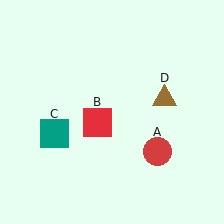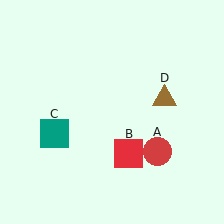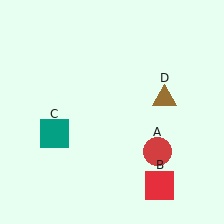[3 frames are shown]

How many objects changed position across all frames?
1 object changed position: red square (object B).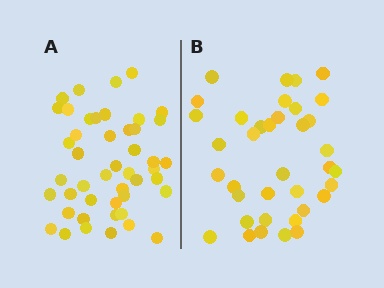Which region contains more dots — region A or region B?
Region A (the left region) has more dots.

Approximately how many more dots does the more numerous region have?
Region A has roughly 8 or so more dots than region B.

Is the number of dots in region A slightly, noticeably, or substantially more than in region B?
Region A has only slightly more — the two regions are fairly close. The ratio is roughly 1.2 to 1.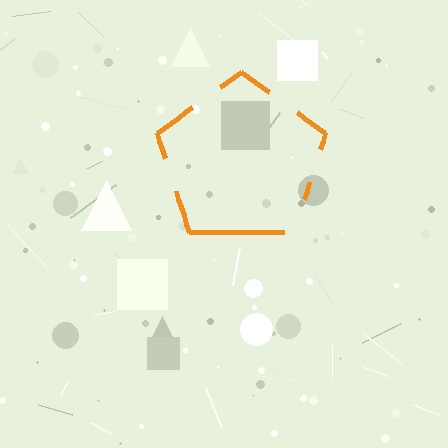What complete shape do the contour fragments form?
The contour fragments form a pentagon.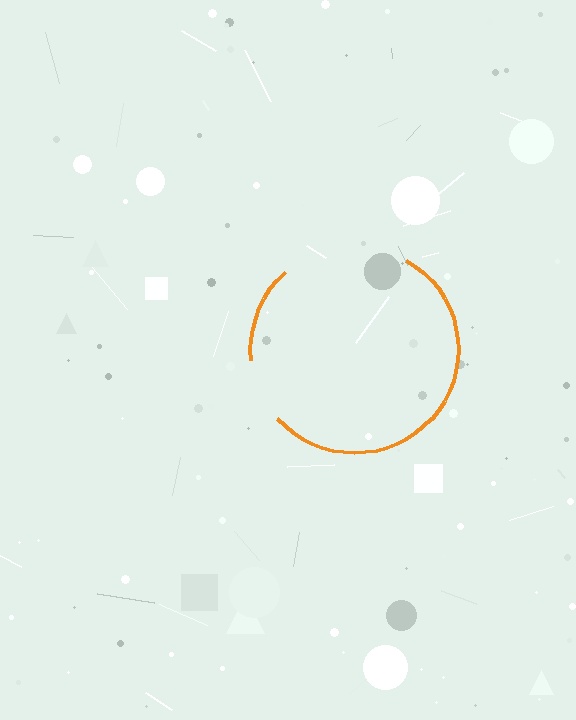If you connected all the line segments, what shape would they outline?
They would outline a circle.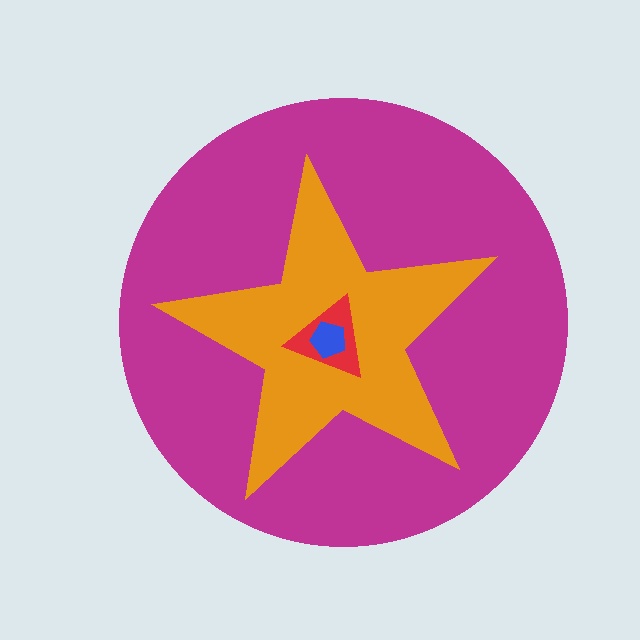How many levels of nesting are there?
4.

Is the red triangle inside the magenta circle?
Yes.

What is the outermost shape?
The magenta circle.